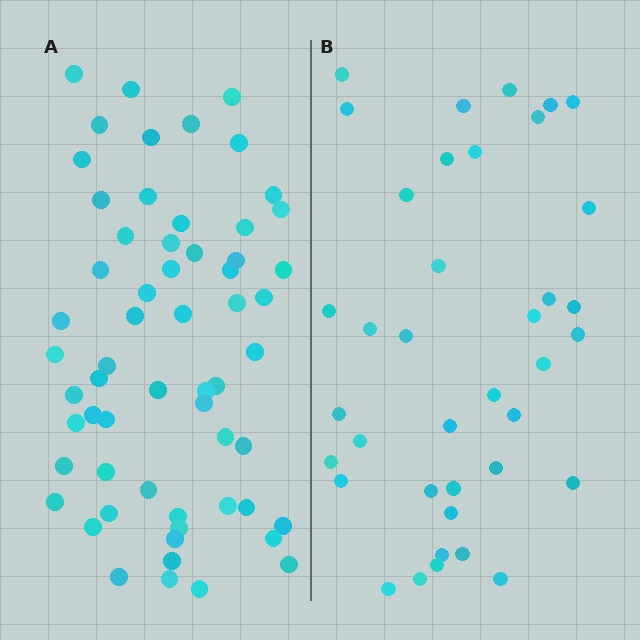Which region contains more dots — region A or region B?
Region A (the left region) has more dots.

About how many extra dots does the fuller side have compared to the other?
Region A has approximately 20 more dots than region B.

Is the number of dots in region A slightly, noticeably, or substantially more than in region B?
Region A has substantially more. The ratio is roughly 1.6 to 1.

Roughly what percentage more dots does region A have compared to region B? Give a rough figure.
About 60% more.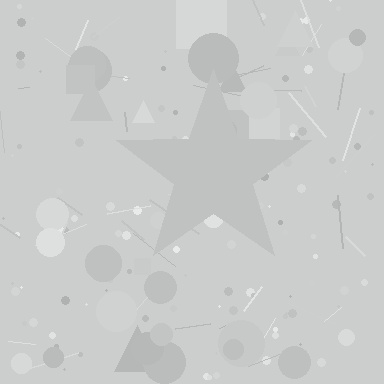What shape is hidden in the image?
A star is hidden in the image.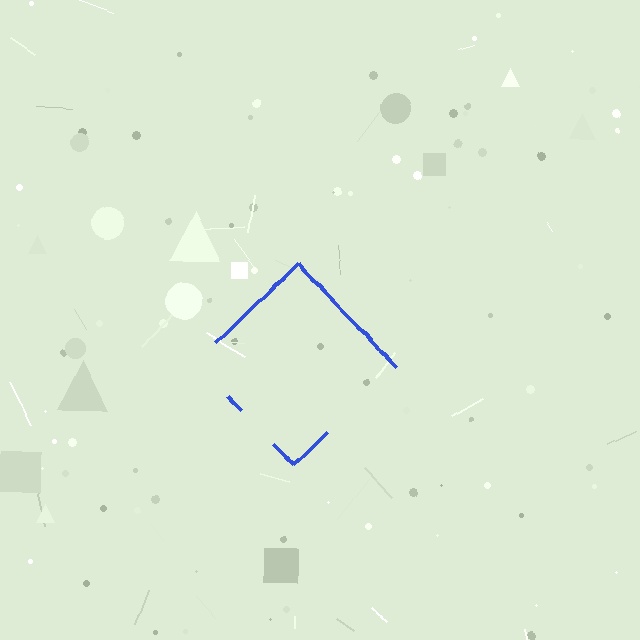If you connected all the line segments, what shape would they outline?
They would outline a diamond.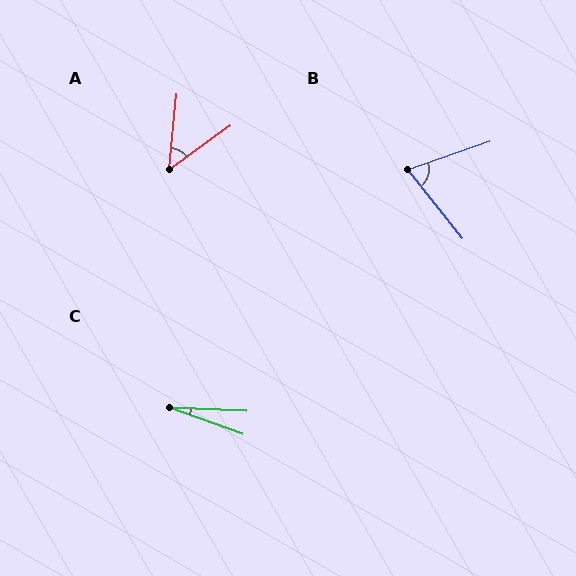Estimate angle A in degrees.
Approximately 49 degrees.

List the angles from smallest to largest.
C (17°), A (49°), B (70°).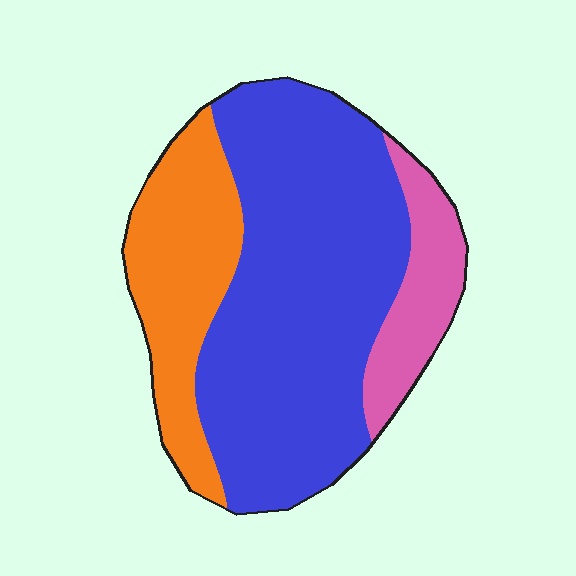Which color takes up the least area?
Pink, at roughly 15%.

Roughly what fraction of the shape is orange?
Orange covers 24% of the shape.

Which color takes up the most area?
Blue, at roughly 60%.